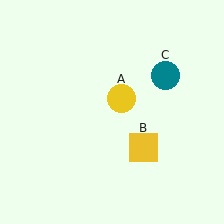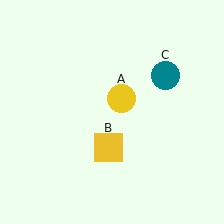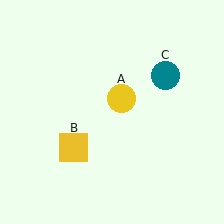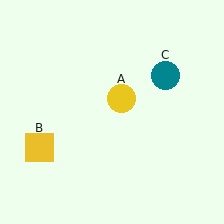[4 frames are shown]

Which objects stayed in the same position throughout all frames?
Yellow circle (object A) and teal circle (object C) remained stationary.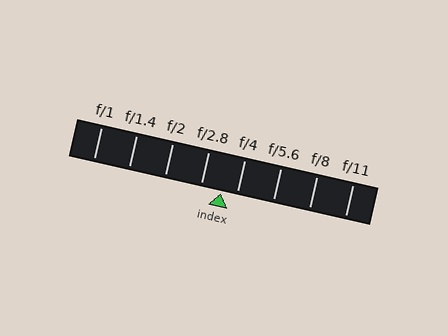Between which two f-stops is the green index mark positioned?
The index mark is between f/2.8 and f/4.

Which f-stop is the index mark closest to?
The index mark is closest to f/4.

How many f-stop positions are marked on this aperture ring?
There are 8 f-stop positions marked.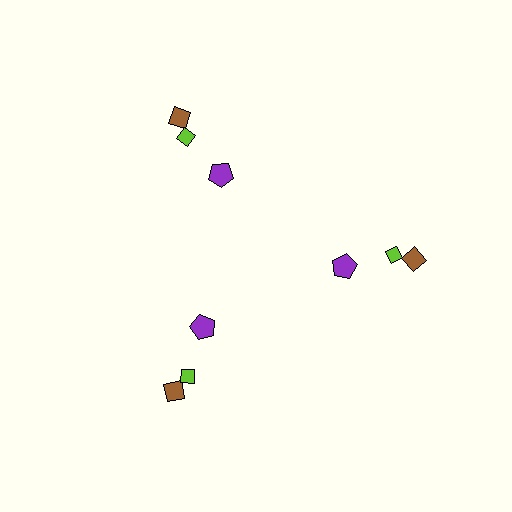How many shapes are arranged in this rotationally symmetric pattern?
There are 9 shapes, arranged in 3 groups of 3.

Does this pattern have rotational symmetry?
Yes, this pattern has 3-fold rotational symmetry. It looks the same after rotating 120 degrees around the center.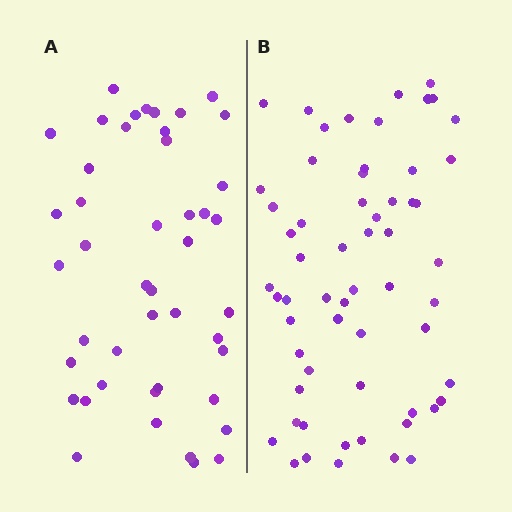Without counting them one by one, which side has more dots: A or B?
Region B (the right region) has more dots.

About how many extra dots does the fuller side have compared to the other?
Region B has approximately 15 more dots than region A.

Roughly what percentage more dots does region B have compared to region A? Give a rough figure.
About 35% more.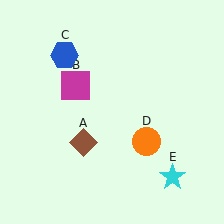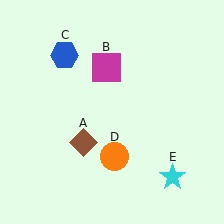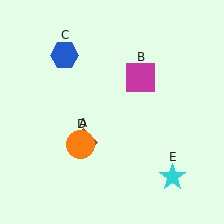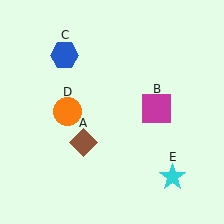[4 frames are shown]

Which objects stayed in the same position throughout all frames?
Brown diamond (object A) and blue hexagon (object C) and cyan star (object E) remained stationary.